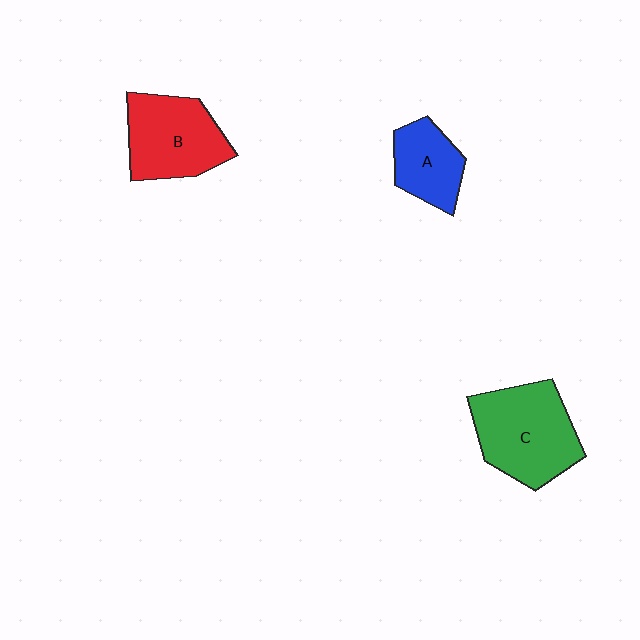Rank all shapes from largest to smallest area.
From largest to smallest: C (green), B (red), A (blue).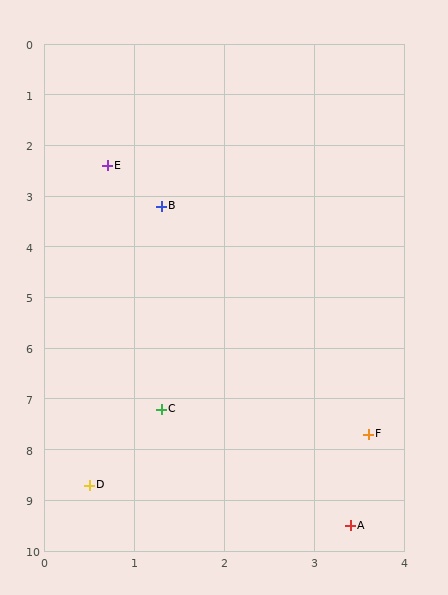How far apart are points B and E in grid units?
Points B and E are about 1.0 grid units apart.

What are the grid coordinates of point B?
Point B is at approximately (1.3, 3.2).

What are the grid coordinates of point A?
Point A is at approximately (3.4, 9.5).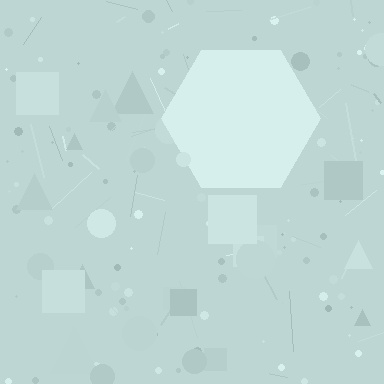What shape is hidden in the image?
A hexagon is hidden in the image.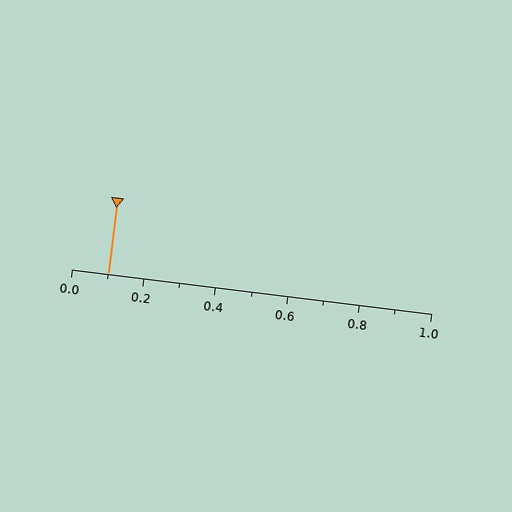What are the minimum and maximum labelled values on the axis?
The axis runs from 0.0 to 1.0.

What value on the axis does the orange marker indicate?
The marker indicates approximately 0.1.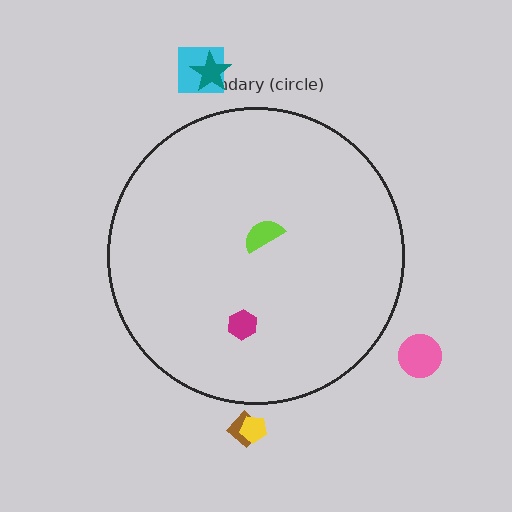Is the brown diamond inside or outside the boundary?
Outside.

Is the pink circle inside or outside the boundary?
Outside.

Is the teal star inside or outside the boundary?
Outside.